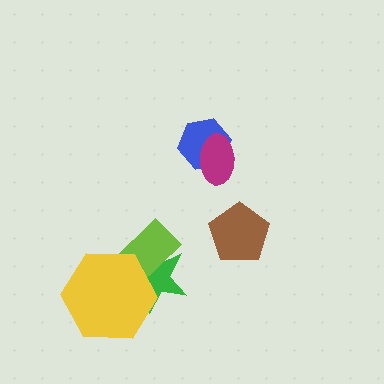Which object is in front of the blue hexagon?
The magenta ellipse is in front of the blue hexagon.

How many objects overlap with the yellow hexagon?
2 objects overlap with the yellow hexagon.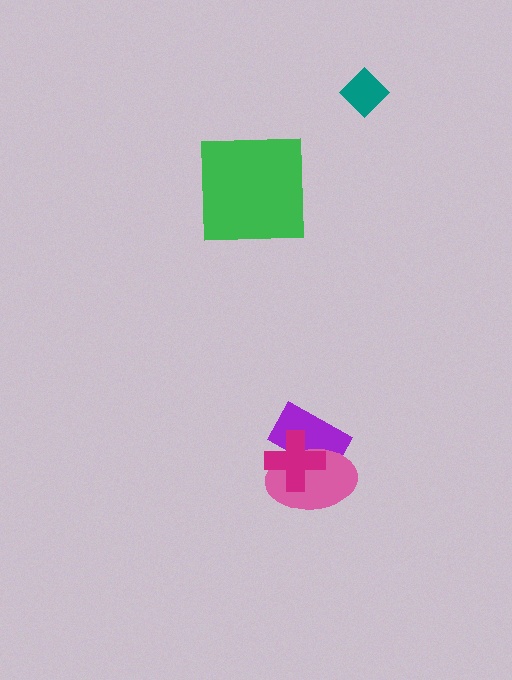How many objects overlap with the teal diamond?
0 objects overlap with the teal diamond.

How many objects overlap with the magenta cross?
2 objects overlap with the magenta cross.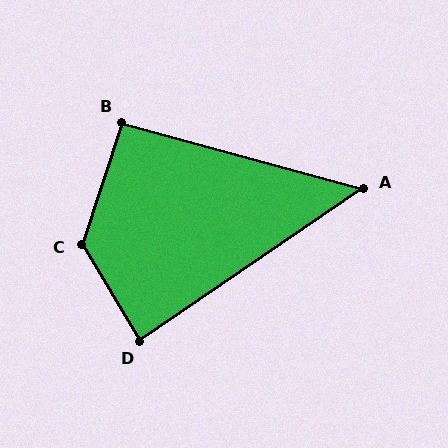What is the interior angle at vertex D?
Approximately 87 degrees (approximately right).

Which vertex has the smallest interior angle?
A, at approximately 50 degrees.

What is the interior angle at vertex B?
Approximately 93 degrees (approximately right).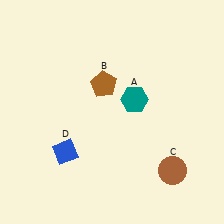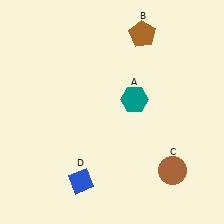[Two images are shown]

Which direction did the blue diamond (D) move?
The blue diamond (D) moved down.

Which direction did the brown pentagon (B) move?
The brown pentagon (B) moved up.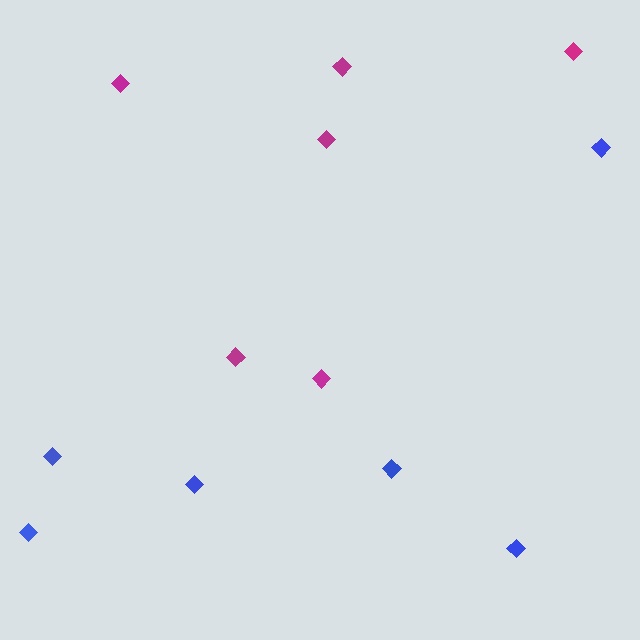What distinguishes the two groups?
There are 2 groups: one group of blue diamonds (6) and one group of magenta diamonds (6).